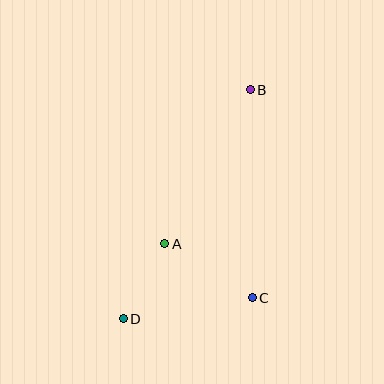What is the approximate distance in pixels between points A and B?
The distance between A and B is approximately 176 pixels.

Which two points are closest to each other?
Points A and D are closest to each other.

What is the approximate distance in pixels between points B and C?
The distance between B and C is approximately 208 pixels.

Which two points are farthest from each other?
Points B and D are farthest from each other.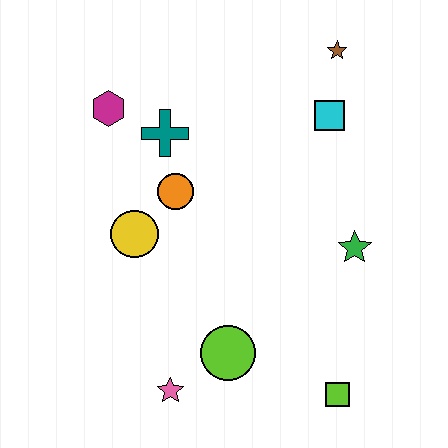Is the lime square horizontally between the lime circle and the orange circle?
No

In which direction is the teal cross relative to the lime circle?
The teal cross is above the lime circle.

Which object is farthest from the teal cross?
The lime square is farthest from the teal cross.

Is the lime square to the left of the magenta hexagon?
No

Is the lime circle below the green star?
Yes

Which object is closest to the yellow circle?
The orange circle is closest to the yellow circle.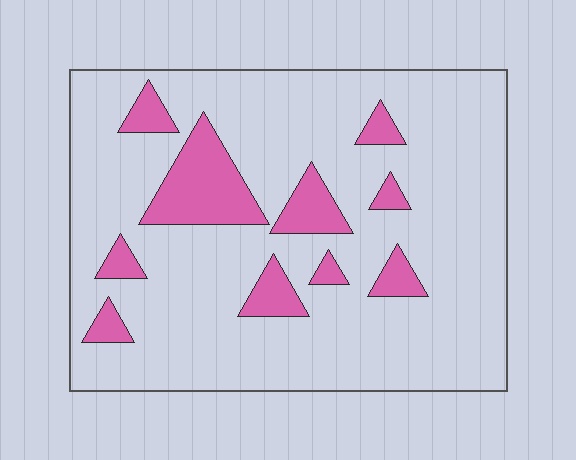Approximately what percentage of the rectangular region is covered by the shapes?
Approximately 15%.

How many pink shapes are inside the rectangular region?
10.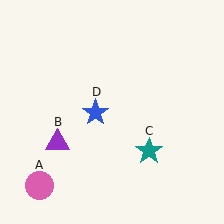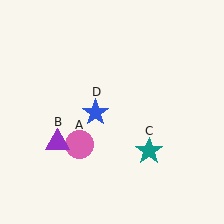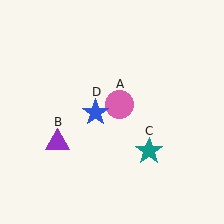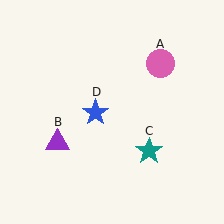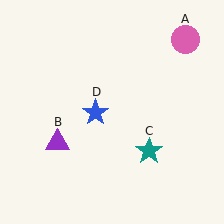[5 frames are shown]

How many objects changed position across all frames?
1 object changed position: pink circle (object A).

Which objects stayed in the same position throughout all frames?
Purple triangle (object B) and teal star (object C) and blue star (object D) remained stationary.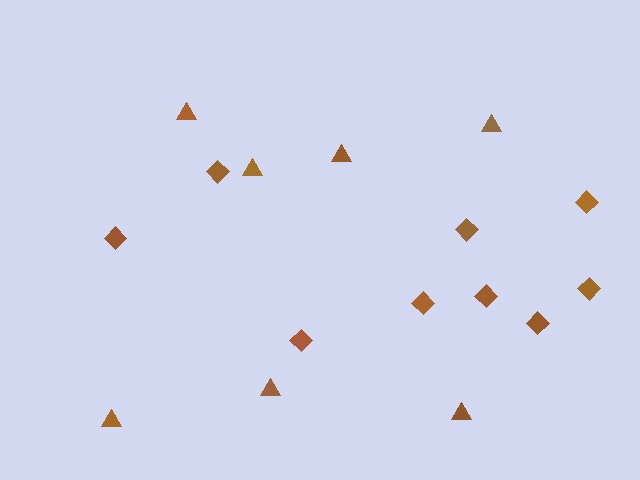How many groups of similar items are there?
There are 2 groups: one group of diamonds (9) and one group of triangles (7).